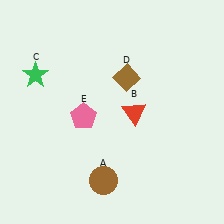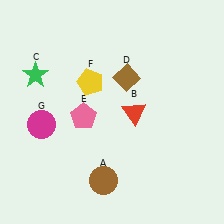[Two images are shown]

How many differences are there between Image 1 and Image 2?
There are 2 differences between the two images.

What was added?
A yellow pentagon (F), a magenta circle (G) were added in Image 2.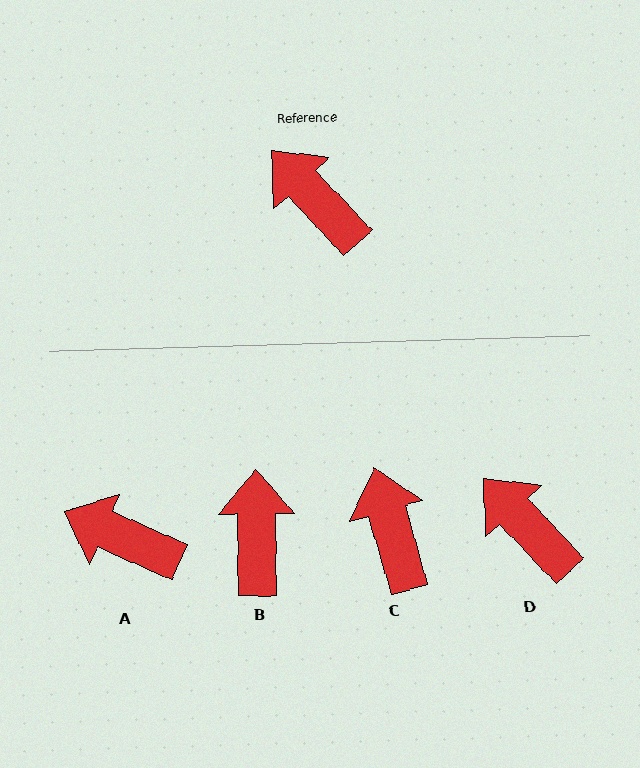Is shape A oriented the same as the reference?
No, it is off by about 23 degrees.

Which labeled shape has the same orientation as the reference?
D.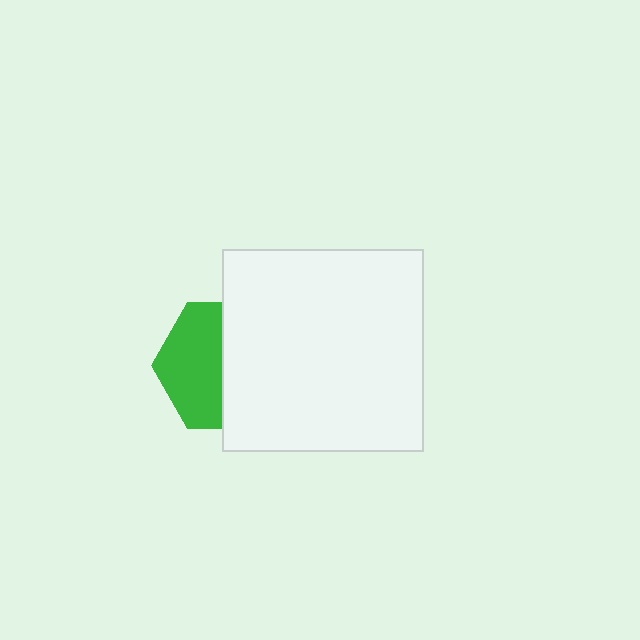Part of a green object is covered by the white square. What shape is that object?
It is a hexagon.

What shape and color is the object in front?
The object in front is a white square.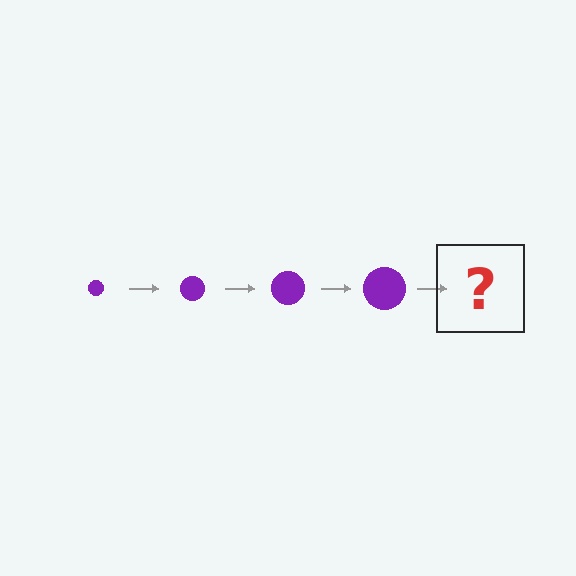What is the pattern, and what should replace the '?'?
The pattern is that the circle gets progressively larger each step. The '?' should be a purple circle, larger than the previous one.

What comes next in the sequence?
The next element should be a purple circle, larger than the previous one.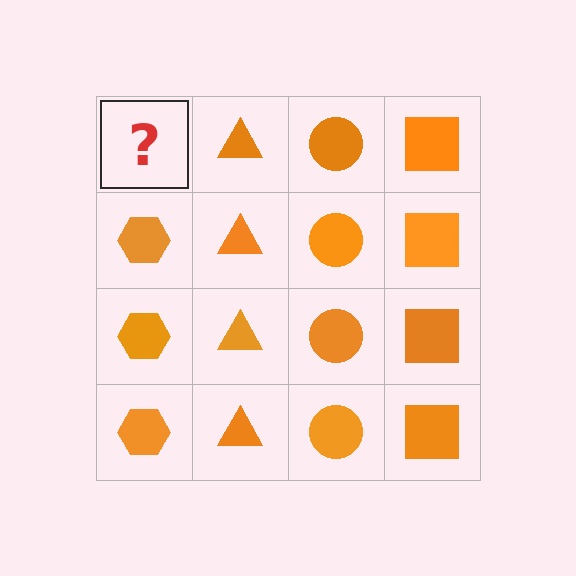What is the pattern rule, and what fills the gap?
The rule is that each column has a consistent shape. The gap should be filled with an orange hexagon.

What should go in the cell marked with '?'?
The missing cell should contain an orange hexagon.